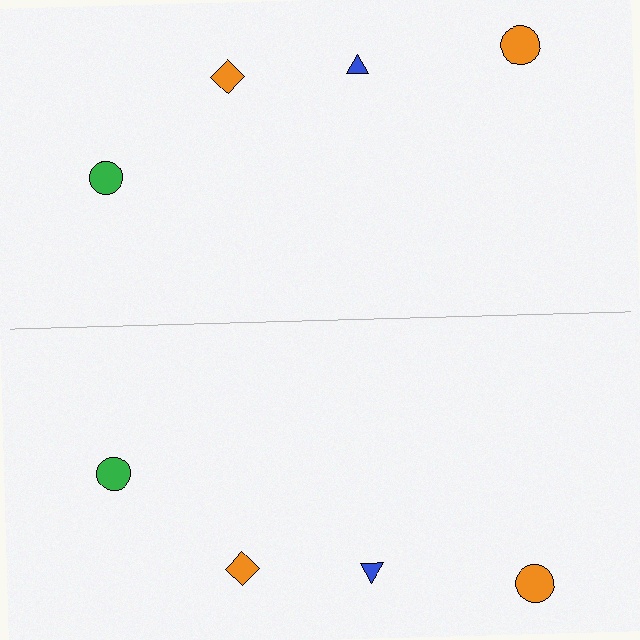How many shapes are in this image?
There are 8 shapes in this image.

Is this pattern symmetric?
Yes, this pattern has bilateral (reflection) symmetry.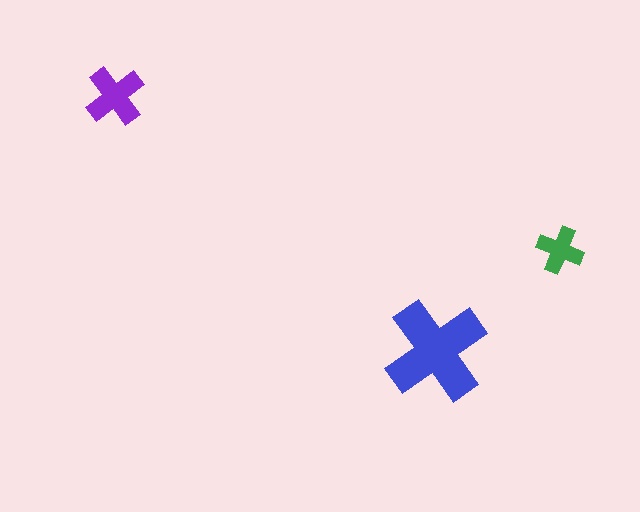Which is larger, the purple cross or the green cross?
The purple one.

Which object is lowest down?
The blue cross is bottommost.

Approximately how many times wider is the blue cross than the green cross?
About 2 times wider.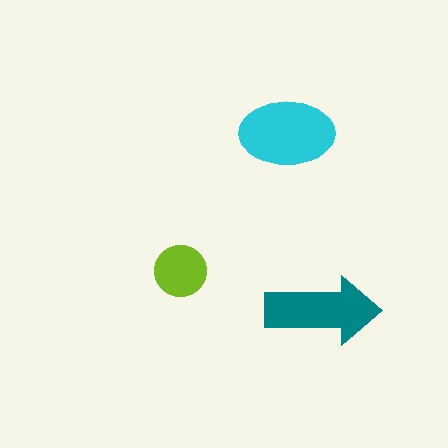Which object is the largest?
The cyan ellipse.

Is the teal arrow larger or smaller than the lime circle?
Larger.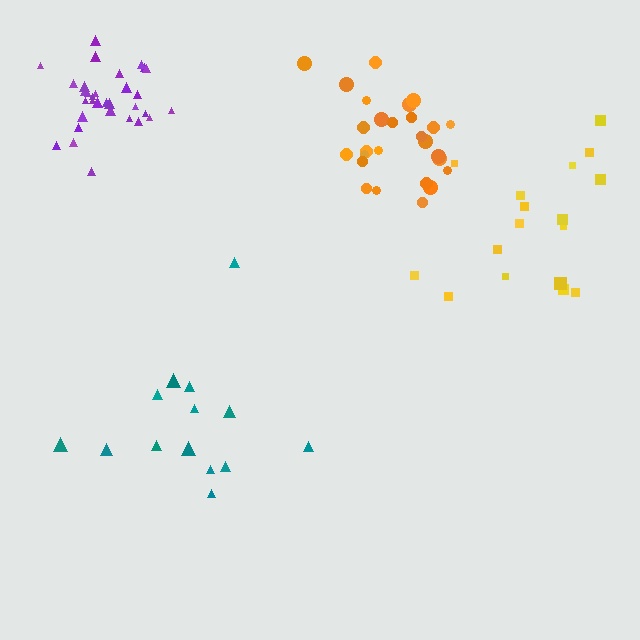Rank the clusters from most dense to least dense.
purple, orange, teal, yellow.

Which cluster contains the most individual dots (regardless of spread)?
Purple (32).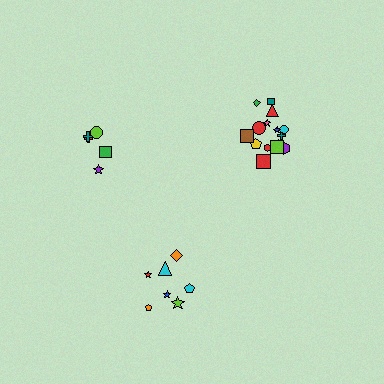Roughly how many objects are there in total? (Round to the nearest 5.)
Roughly 25 objects in total.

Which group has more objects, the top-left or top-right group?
The top-right group.